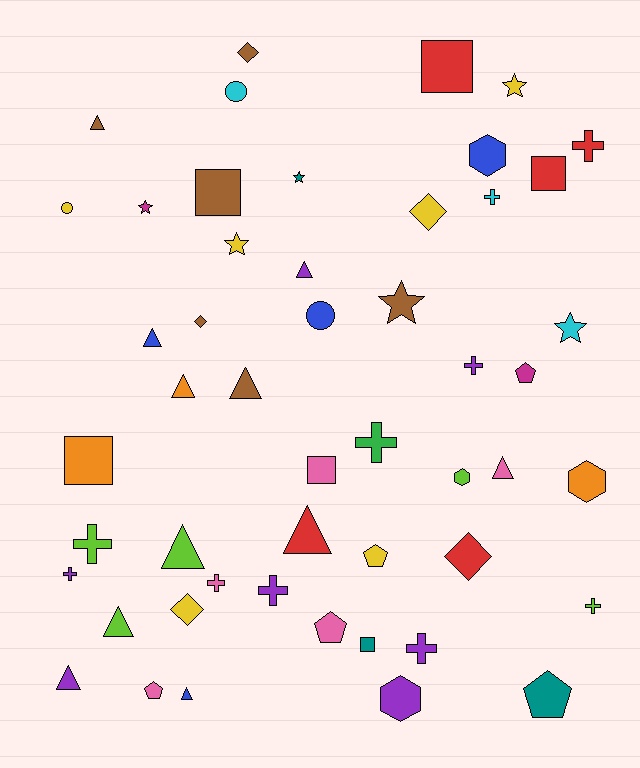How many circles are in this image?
There are 3 circles.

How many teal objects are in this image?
There are 3 teal objects.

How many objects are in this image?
There are 50 objects.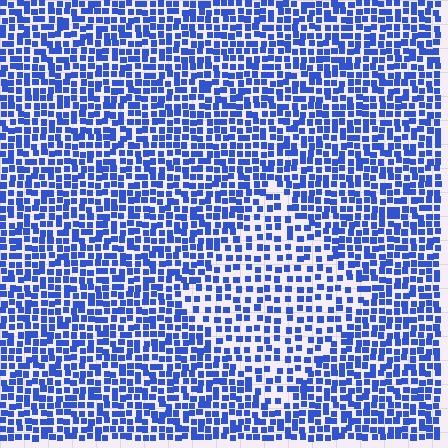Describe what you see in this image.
The image contains small blue elements arranged at two different densities. A diamond-shaped region is visible where the elements are less densely packed than the surrounding area.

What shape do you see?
I see a diamond.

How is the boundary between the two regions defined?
The boundary is defined by a change in element density (approximately 1.7x ratio). All elements are the same color, size, and shape.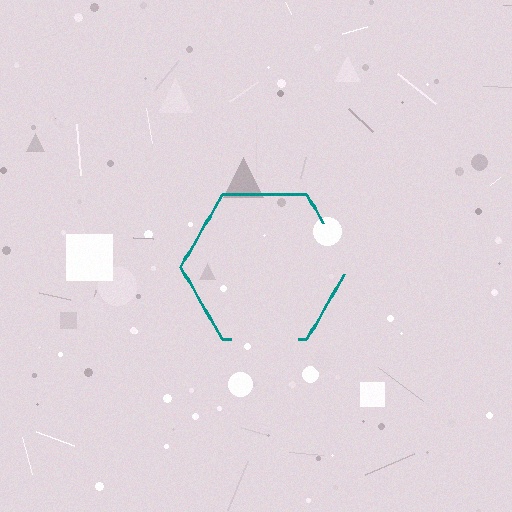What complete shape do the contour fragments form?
The contour fragments form a hexagon.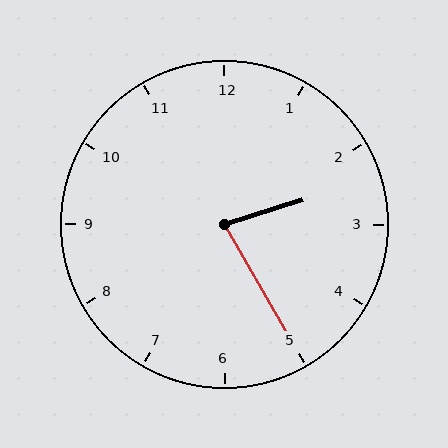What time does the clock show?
2:25.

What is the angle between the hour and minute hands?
Approximately 78 degrees.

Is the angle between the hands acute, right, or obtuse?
It is acute.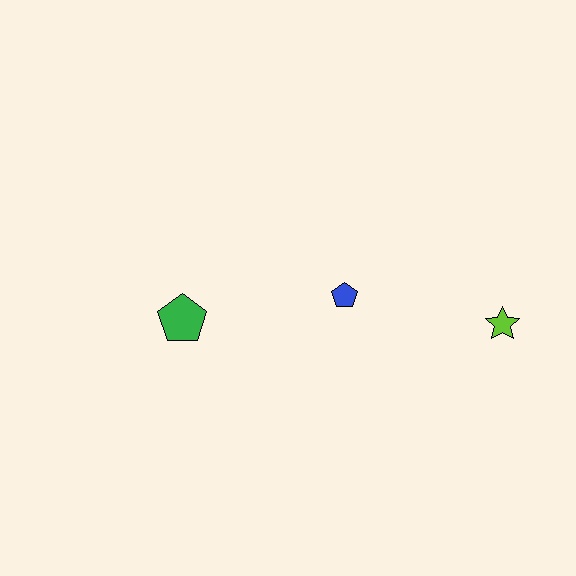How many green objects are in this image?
There is 1 green object.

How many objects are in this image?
There are 3 objects.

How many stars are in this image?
There is 1 star.